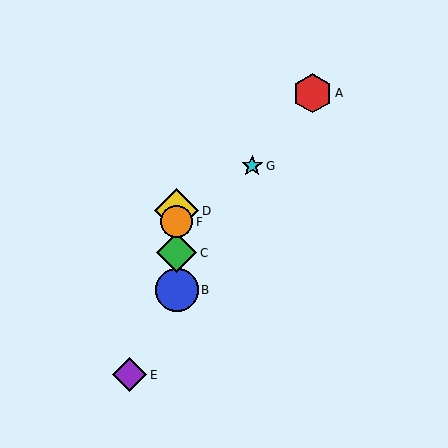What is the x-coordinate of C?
Object C is at x≈177.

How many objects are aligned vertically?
4 objects (B, C, D, F) are aligned vertically.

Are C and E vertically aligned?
No, C is at x≈177 and E is at x≈130.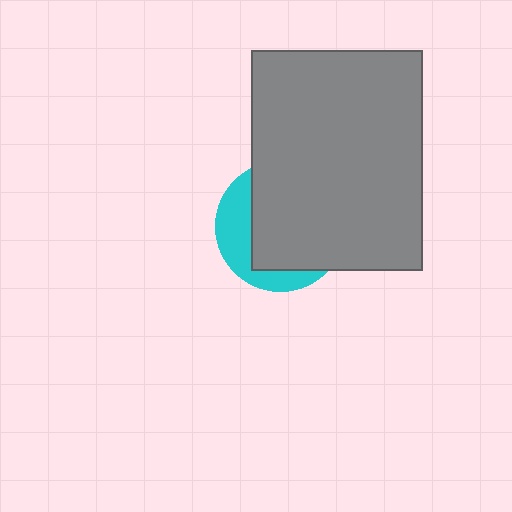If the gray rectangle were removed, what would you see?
You would see the complete cyan circle.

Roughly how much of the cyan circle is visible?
A small part of it is visible (roughly 32%).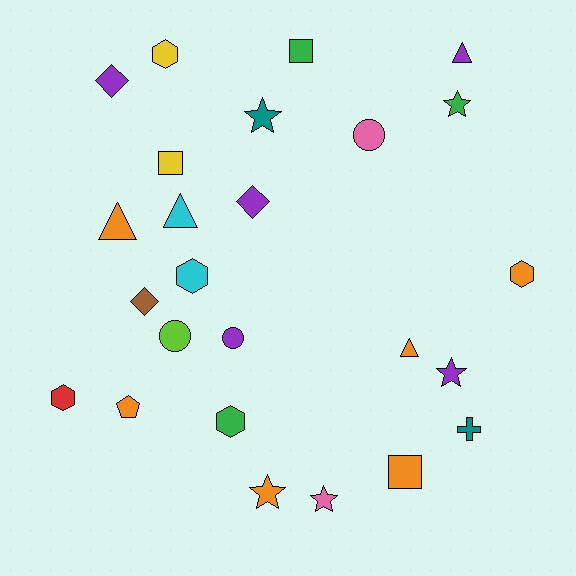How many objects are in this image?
There are 25 objects.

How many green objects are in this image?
There are 3 green objects.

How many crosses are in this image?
There is 1 cross.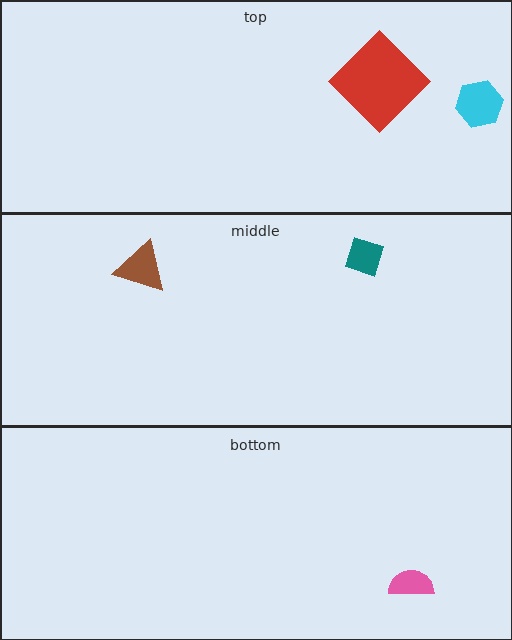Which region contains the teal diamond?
The middle region.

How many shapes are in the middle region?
2.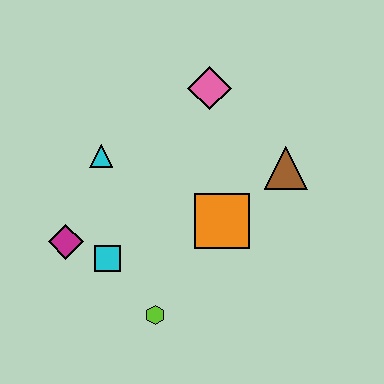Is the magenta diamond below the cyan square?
No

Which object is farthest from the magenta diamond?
The brown triangle is farthest from the magenta diamond.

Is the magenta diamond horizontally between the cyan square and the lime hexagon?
No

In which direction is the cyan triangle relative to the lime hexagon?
The cyan triangle is above the lime hexagon.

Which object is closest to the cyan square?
The magenta diamond is closest to the cyan square.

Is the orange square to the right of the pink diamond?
Yes